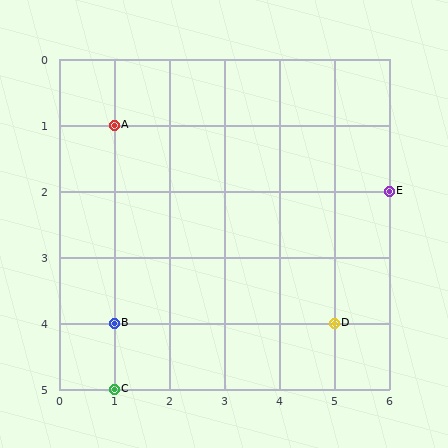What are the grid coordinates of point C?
Point C is at grid coordinates (1, 5).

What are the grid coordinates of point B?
Point B is at grid coordinates (1, 4).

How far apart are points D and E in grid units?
Points D and E are 1 column and 2 rows apart (about 2.2 grid units diagonally).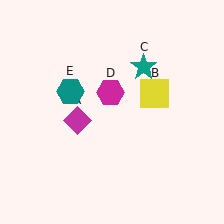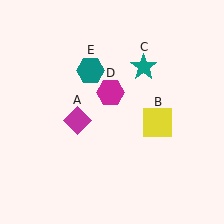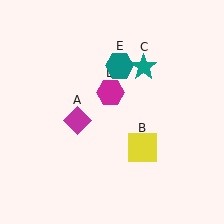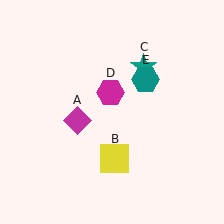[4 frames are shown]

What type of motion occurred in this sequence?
The yellow square (object B), teal hexagon (object E) rotated clockwise around the center of the scene.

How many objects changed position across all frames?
2 objects changed position: yellow square (object B), teal hexagon (object E).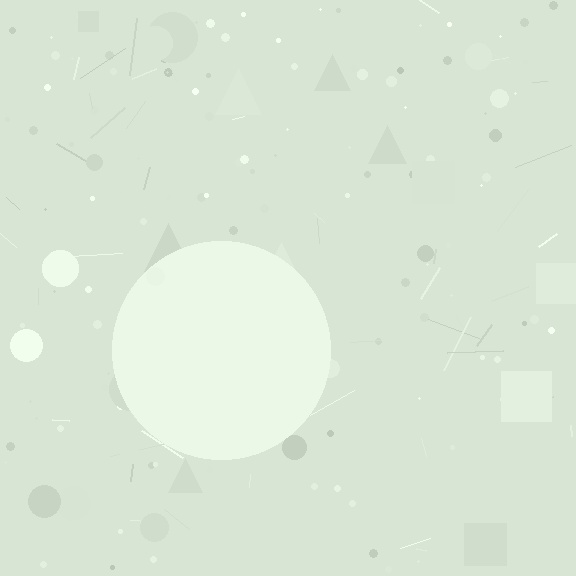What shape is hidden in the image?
A circle is hidden in the image.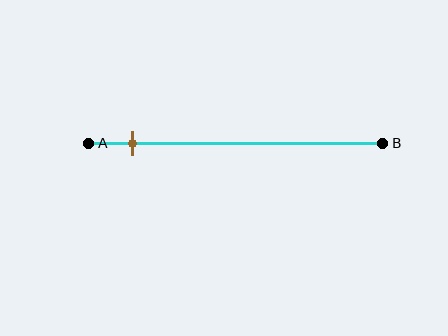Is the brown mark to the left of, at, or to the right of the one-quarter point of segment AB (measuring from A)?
The brown mark is to the left of the one-quarter point of segment AB.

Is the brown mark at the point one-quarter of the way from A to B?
No, the mark is at about 15% from A, not at the 25% one-quarter point.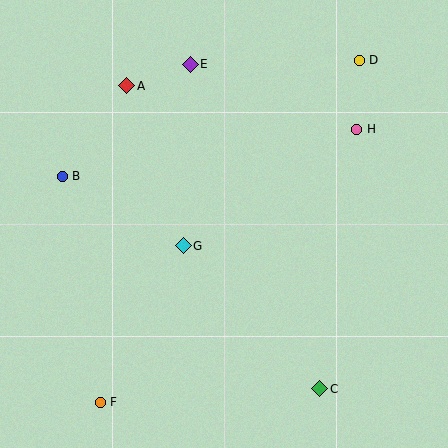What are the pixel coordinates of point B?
Point B is at (62, 176).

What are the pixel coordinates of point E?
Point E is at (190, 64).